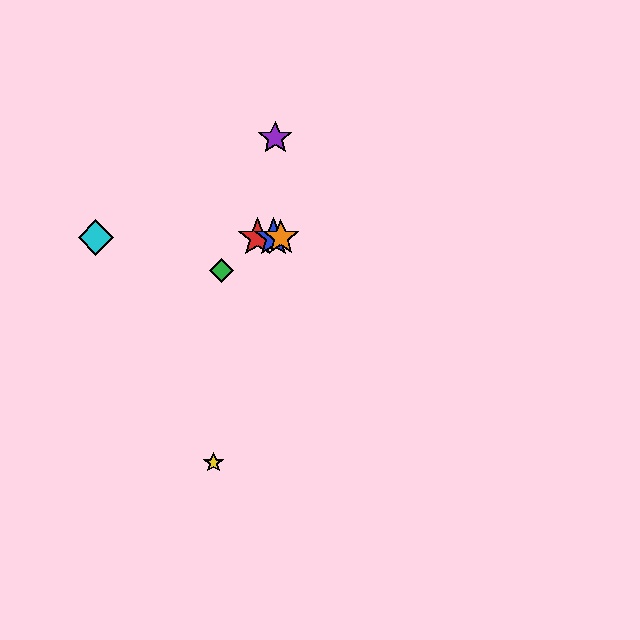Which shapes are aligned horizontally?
The red star, the blue star, the orange star, the cyan diamond are aligned horizontally.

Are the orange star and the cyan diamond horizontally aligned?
Yes, both are at y≈238.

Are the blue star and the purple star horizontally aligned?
No, the blue star is at y≈238 and the purple star is at y≈138.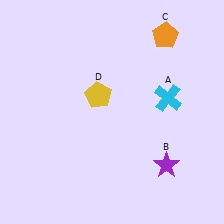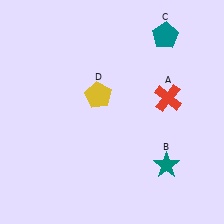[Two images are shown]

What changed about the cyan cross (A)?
In Image 1, A is cyan. In Image 2, it changed to red.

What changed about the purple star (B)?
In Image 1, B is purple. In Image 2, it changed to teal.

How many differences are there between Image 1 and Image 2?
There are 3 differences between the two images.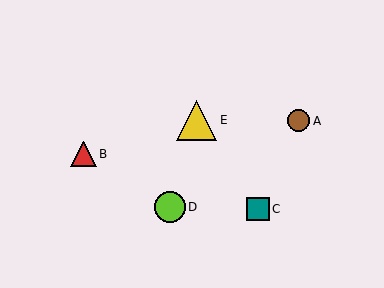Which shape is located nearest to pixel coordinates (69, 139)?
The red triangle (labeled B) at (84, 154) is nearest to that location.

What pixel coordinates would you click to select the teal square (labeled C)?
Click at (258, 209) to select the teal square C.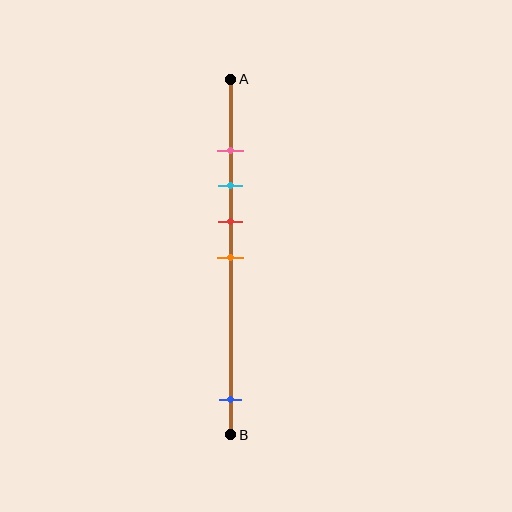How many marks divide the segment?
There are 5 marks dividing the segment.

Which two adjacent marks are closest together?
The pink and cyan marks are the closest adjacent pair.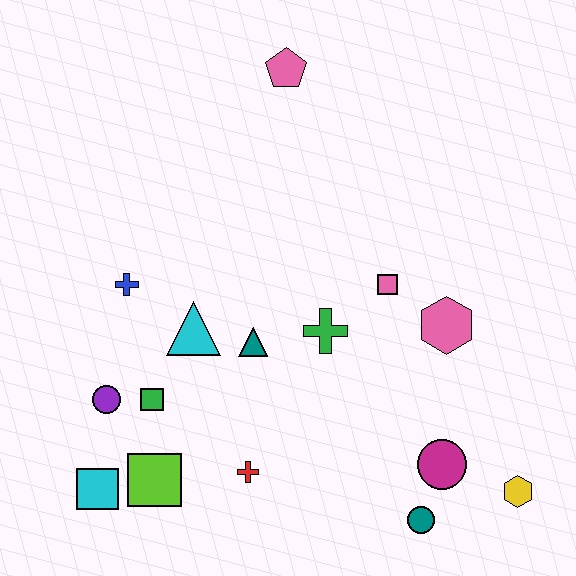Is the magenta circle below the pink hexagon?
Yes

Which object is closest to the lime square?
The cyan square is closest to the lime square.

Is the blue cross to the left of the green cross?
Yes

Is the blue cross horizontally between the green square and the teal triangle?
No